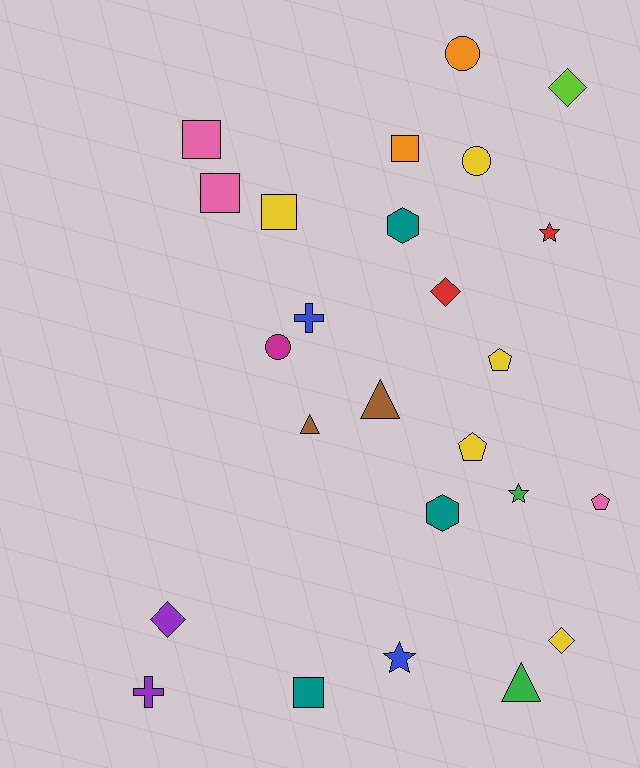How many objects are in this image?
There are 25 objects.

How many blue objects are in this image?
There are 2 blue objects.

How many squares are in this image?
There are 5 squares.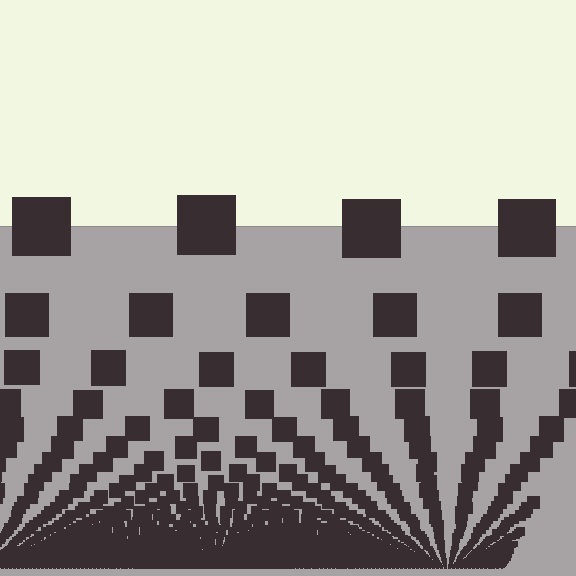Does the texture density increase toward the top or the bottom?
Density increases toward the bottom.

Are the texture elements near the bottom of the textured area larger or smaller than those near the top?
Smaller. The gradient is inverted — elements near the bottom are smaller and denser.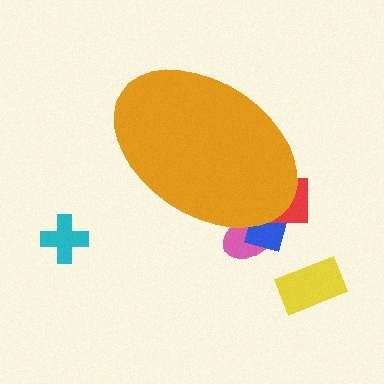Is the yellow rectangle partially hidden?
No, the yellow rectangle is fully visible.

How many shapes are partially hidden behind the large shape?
3 shapes are partially hidden.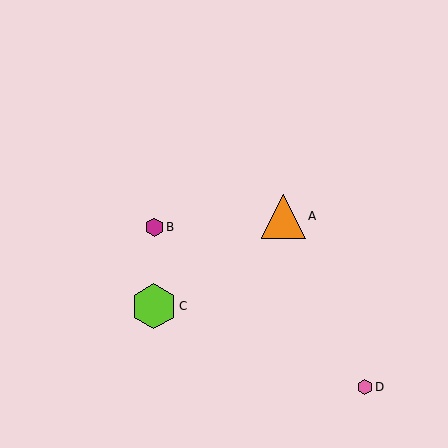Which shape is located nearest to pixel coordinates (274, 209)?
The orange triangle (labeled A) at (283, 216) is nearest to that location.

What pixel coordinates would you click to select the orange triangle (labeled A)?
Click at (283, 216) to select the orange triangle A.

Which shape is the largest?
The lime hexagon (labeled C) is the largest.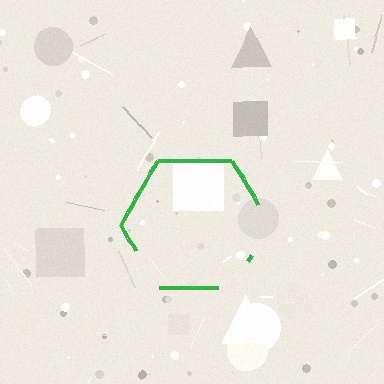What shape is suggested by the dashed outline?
The dashed outline suggests a hexagon.